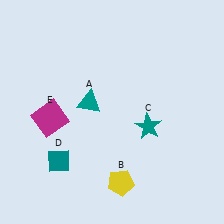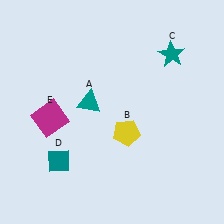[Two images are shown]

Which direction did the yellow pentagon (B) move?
The yellow pentagon (B) moved up.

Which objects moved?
The objects that moved are: the yellow pentagon (B), the teal star (C).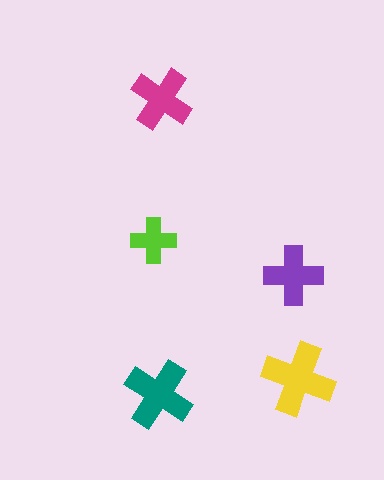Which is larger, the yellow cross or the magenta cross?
The yellow one.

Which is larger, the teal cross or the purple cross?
The teal one.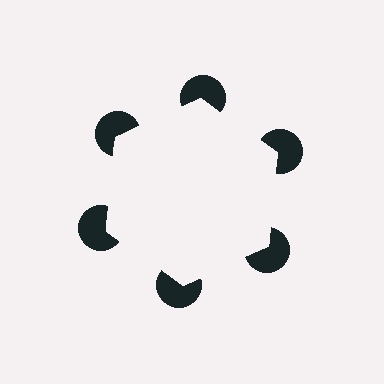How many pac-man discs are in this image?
There are 6 — one at each vertex of the illusory hexagon.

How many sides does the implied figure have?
6 sides.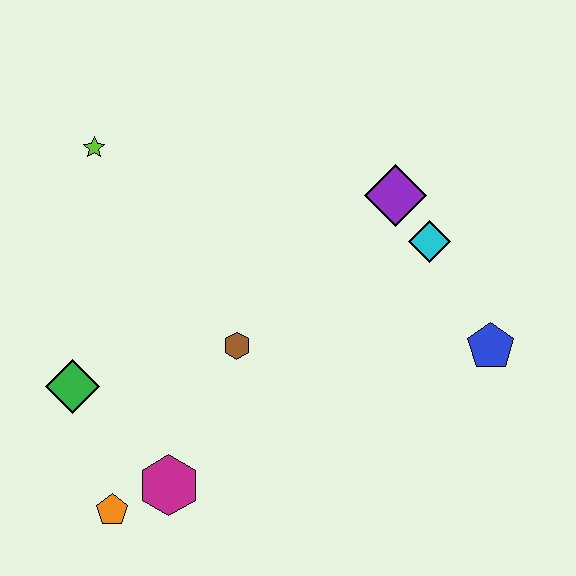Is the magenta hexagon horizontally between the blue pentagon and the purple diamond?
No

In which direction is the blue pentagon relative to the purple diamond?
The blue pentagon is below the purple diamond.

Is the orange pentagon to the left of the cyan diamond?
Yes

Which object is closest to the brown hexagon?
The magenta hexagon is closest to the brown hexagon.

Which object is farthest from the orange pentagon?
The purple diamond is farthest from the orange pentagon.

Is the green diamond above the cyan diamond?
No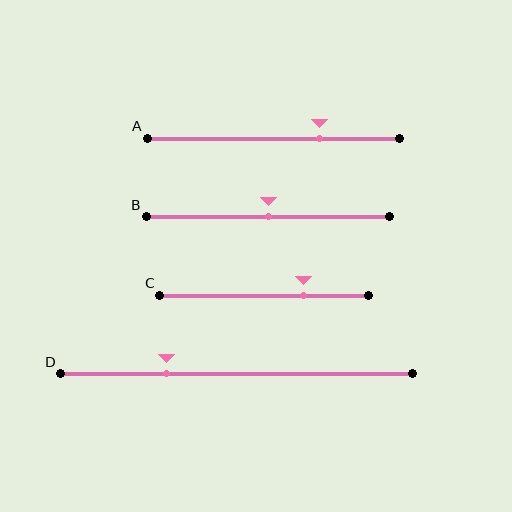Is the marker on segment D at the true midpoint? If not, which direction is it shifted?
No, the marker on segment D is shifted to the left by about 20% of the segment length.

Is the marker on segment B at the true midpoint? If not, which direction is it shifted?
Yes, the marker on segment B is at the true midpoint.